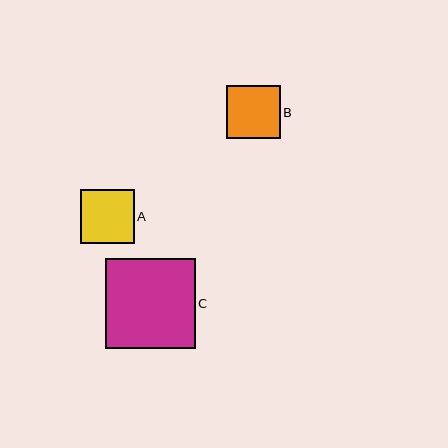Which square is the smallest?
Square B is the smallest with a size of approximately 54 pixels.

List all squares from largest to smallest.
From largest to smallest: C, A, B.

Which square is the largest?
Square C is the largest with a size of approximately 89 pixels.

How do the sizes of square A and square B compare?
Square A and square B are approximately the same size.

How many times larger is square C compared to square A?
Square C is approximately 1.6 times the size of square A.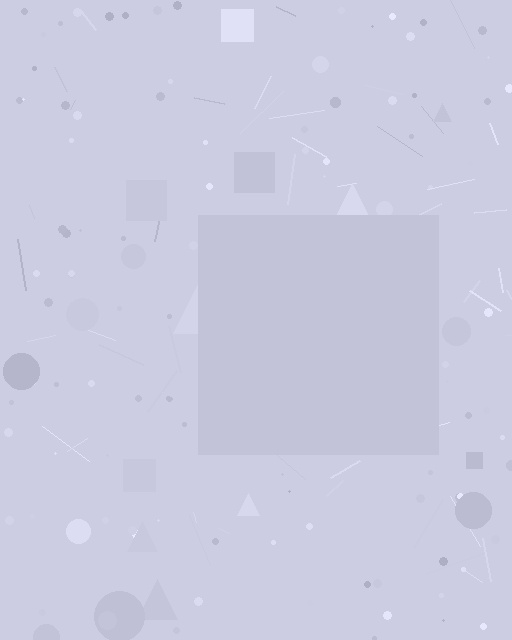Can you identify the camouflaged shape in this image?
The camouflaged shape is a square.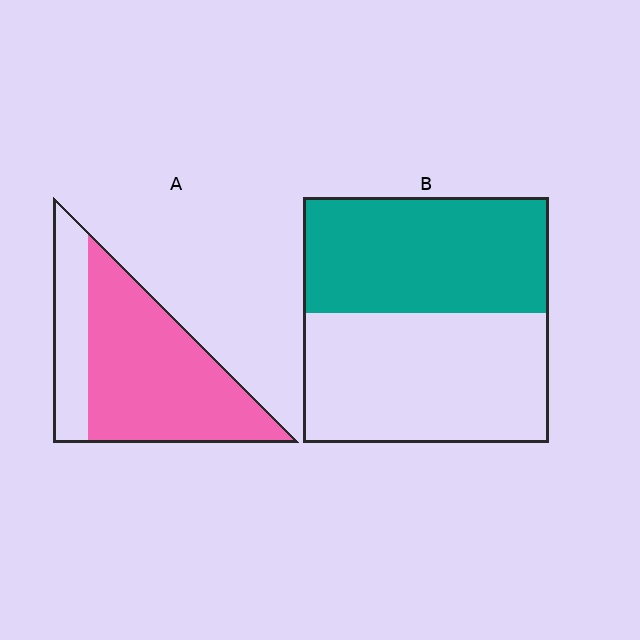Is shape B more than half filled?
Roughly half.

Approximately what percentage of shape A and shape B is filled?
A is approximately 75% and B is approximately 45%.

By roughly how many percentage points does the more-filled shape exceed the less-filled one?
By roughly 25 percentage points (A over B).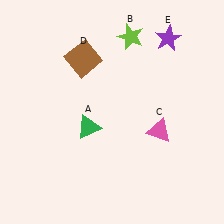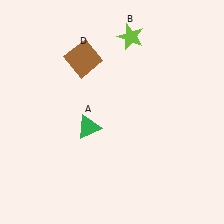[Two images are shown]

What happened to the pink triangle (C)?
The pink triangle (C) was removed in Image 2. It was in the bottom-right area of Image 1.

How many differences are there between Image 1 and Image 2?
There are 2 differences between the two images.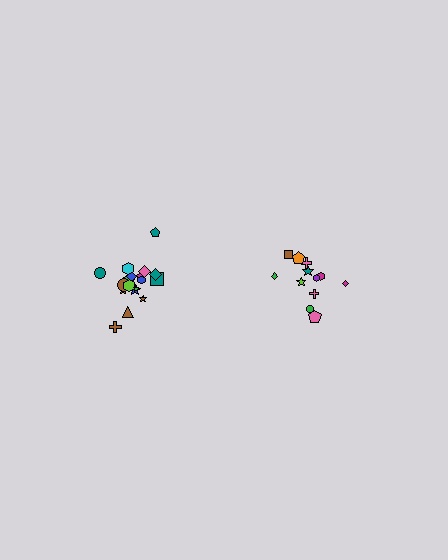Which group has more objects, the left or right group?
The left group.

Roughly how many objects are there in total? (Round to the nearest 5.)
Roughly 30 objects in total.